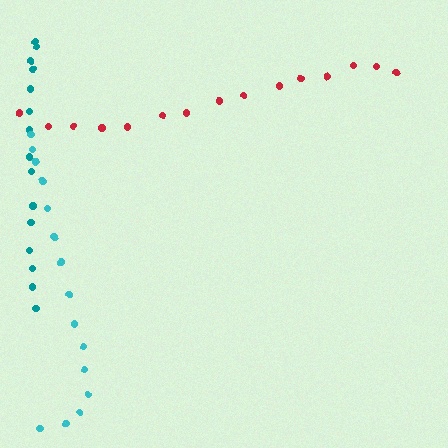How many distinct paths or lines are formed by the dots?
There are 3 distinct paths.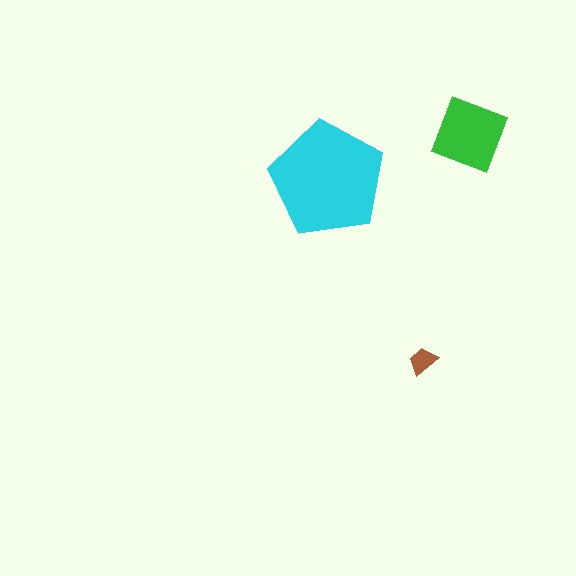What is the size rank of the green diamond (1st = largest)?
2nd.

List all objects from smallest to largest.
The brown trapezoid, the green diamond, the cyan pentagon.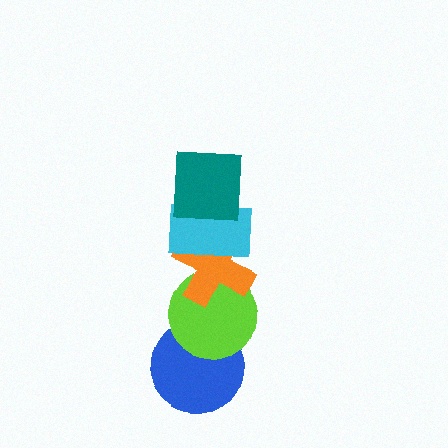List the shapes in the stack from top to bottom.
From top to bottom: the teal square, the cyan rectangle, the orange cross, the lime circle, the blue circle.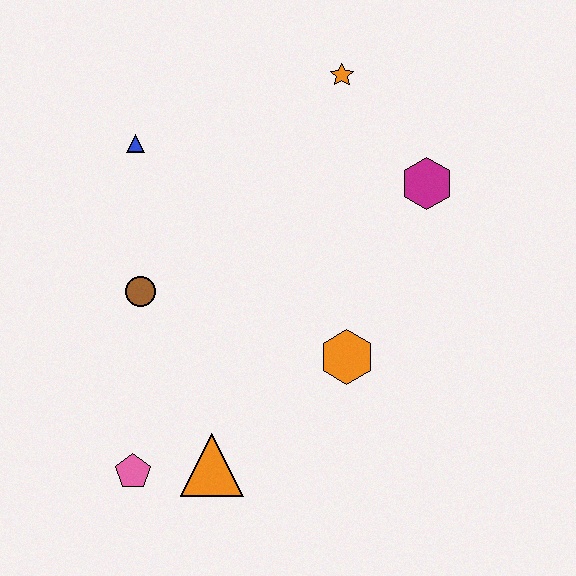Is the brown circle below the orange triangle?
No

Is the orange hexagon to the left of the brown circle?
No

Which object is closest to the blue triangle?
The brown circle is closest to the blue triangle.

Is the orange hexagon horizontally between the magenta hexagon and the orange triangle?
Yes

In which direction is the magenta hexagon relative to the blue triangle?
The magenta hexagon is to the right of the blue triangle.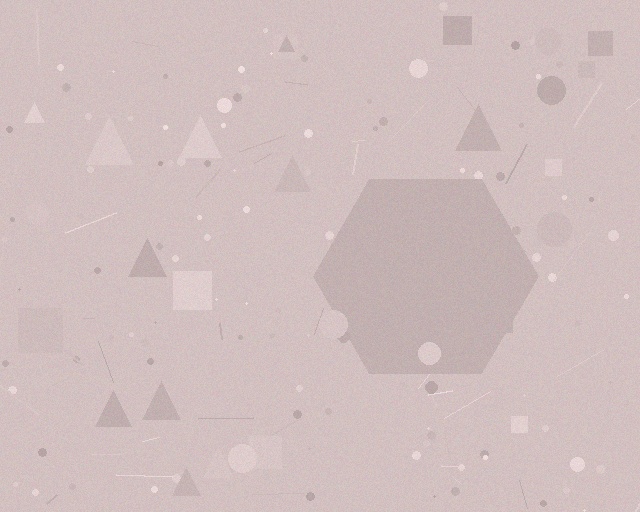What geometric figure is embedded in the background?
A hexagon is embedded in the background.